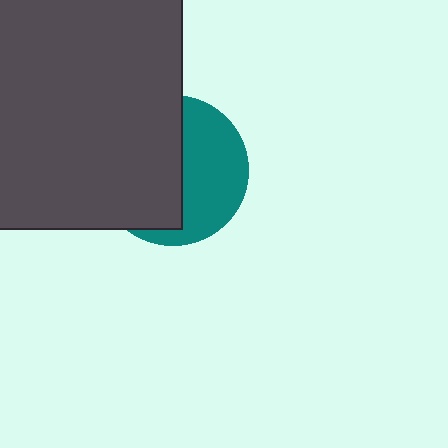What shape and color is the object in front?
The object in front is a dark gray square.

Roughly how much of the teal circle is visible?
About half of it is visible (roughly 45%).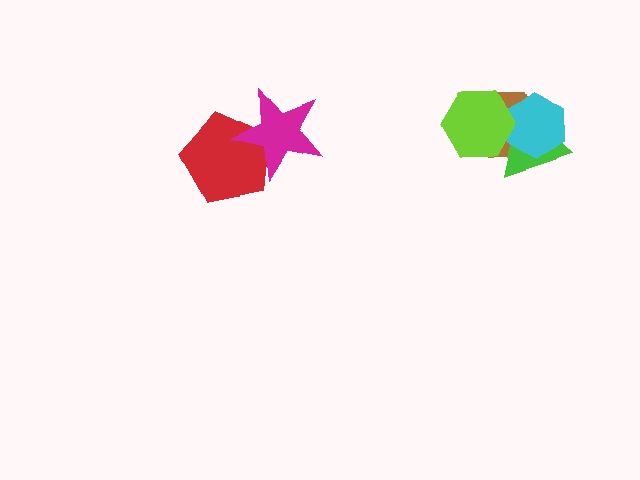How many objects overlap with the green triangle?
3 objects overlap with the green triangle.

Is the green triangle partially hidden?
Yes, it is partially covered by another shape.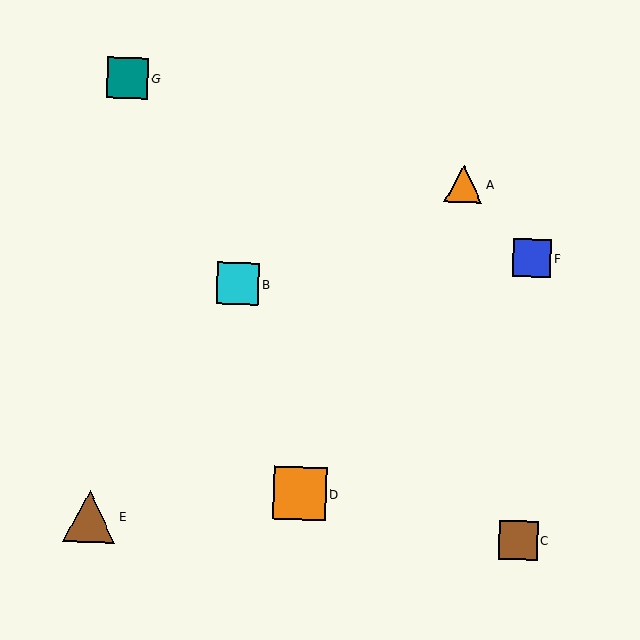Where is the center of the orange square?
The center of the orange square is at (300, 493).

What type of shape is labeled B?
Shape B is a cyan square.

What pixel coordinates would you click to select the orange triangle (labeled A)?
Click at (464, 184) to select the orange triangle A.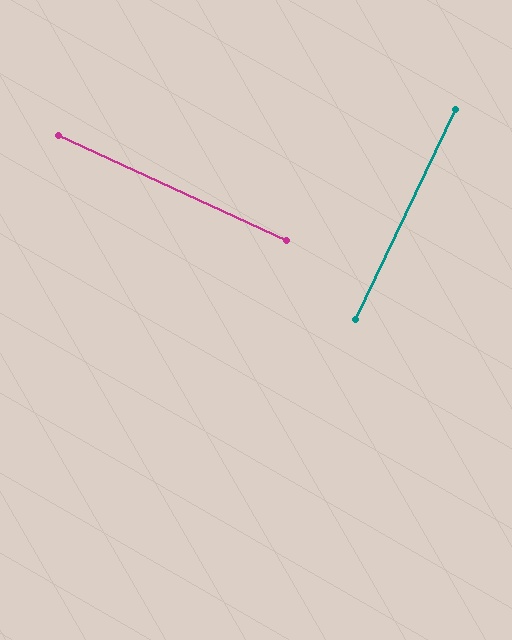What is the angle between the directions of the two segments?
Approximately 89 degrees.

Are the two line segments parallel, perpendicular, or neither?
Perpendicular — they meet at approximately 89°.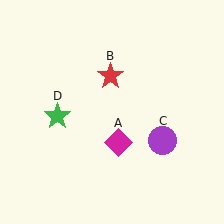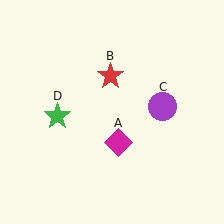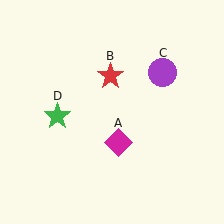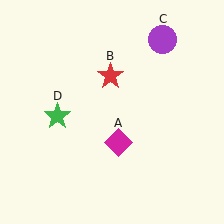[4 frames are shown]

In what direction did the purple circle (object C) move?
The purple circle (object C) moved up.